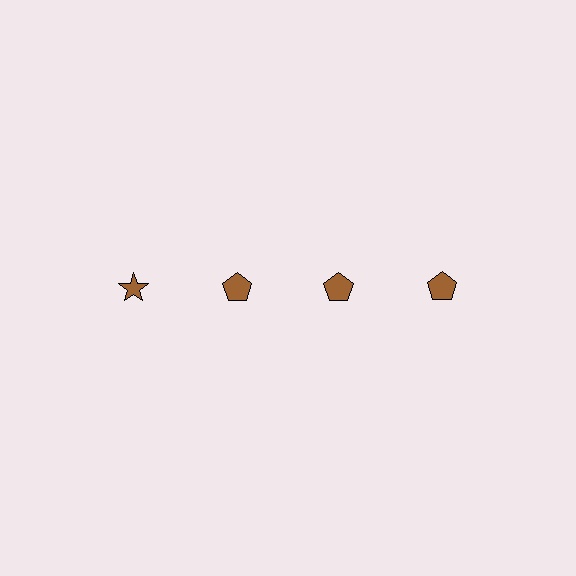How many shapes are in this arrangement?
There are 4 shapes arranged in a grid pattern.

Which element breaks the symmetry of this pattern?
The brown star in the top row, leftmost column breaks the symmetry. All other shapes are brown pentagons.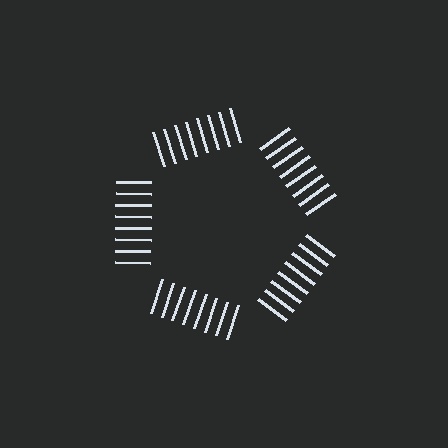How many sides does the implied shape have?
5 sides — the line-ends trace a pentagon.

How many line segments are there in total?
40 — 8 along each of the 5 edges.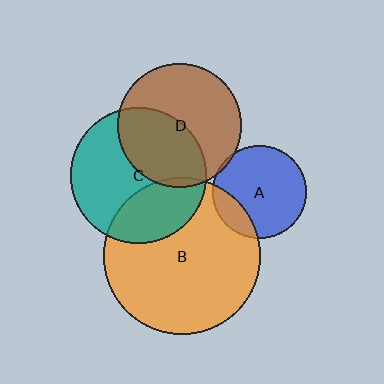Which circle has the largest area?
Circle B (orange).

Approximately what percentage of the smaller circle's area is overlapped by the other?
Approximately 5%.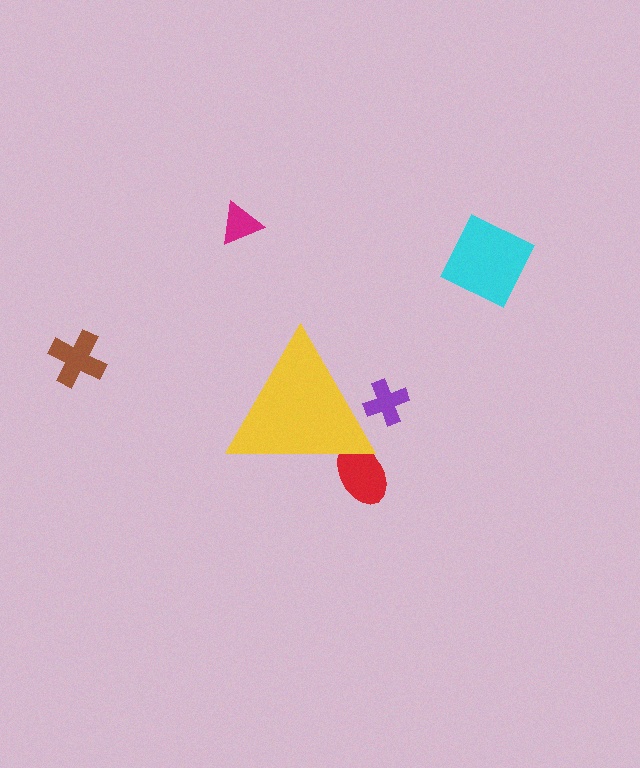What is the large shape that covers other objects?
A yellow triangle.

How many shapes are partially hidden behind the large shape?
2 shapes are partially hidden.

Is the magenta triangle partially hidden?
No, the magenta triangle is fully visible.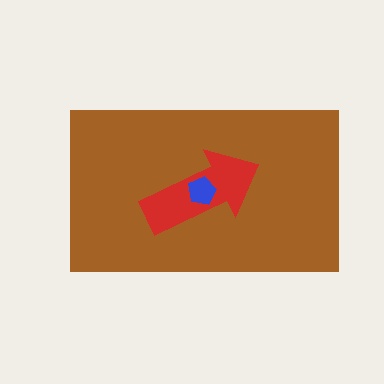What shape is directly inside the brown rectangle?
The red arrow.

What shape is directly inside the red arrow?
The blue pentagon.